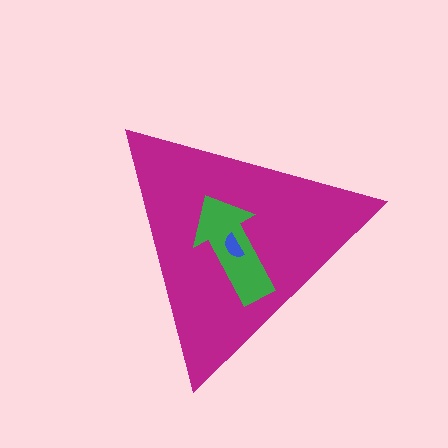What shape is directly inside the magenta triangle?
The green arrow.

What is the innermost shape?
The blue semicircle.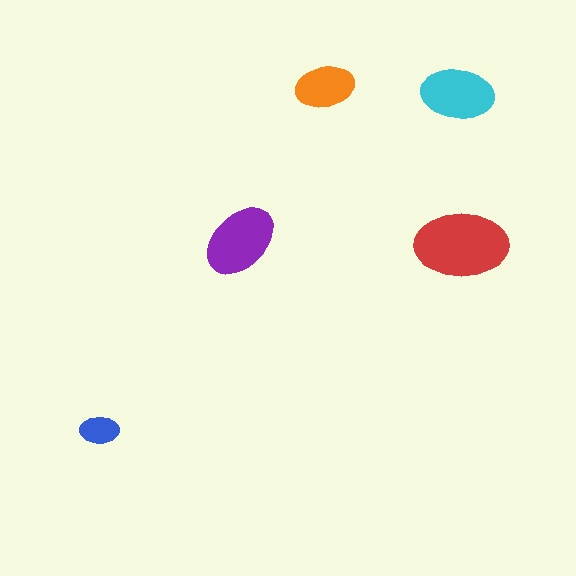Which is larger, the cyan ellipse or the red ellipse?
The red one.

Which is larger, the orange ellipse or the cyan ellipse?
The cyan one.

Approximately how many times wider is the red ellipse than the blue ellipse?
About 2.5 times wider.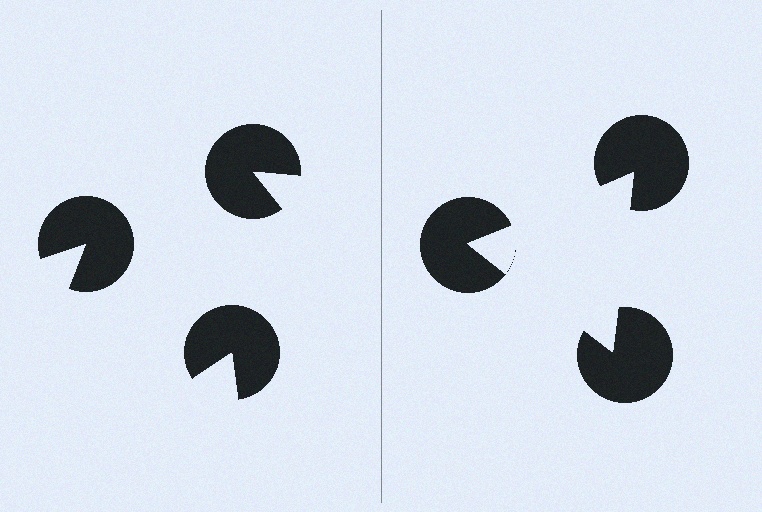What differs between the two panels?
The pac-man discs are positioned identically on both sides; only the wedge orientations differ. On the right they align to a triangle; on the left they are misaligned.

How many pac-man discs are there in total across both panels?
6 — 3 on each side.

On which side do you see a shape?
An illusory triangle appears on the right side. On the left side the wedge cuts are rotated, so no coherent shape forms.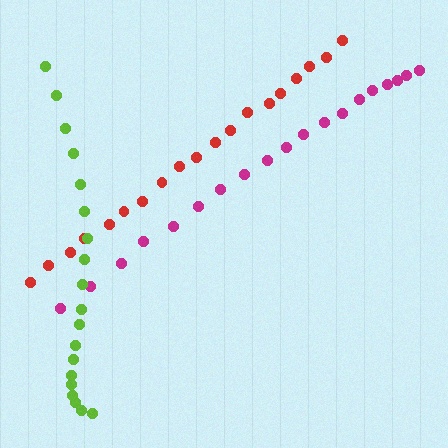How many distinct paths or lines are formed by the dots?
There are 3 distinct paths.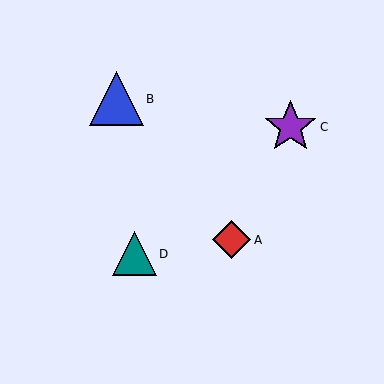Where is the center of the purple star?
The center of the purple star is at (291, 127).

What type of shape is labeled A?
Shape A is a red diamond.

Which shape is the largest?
The blue triangle (labeled B) is the largest.